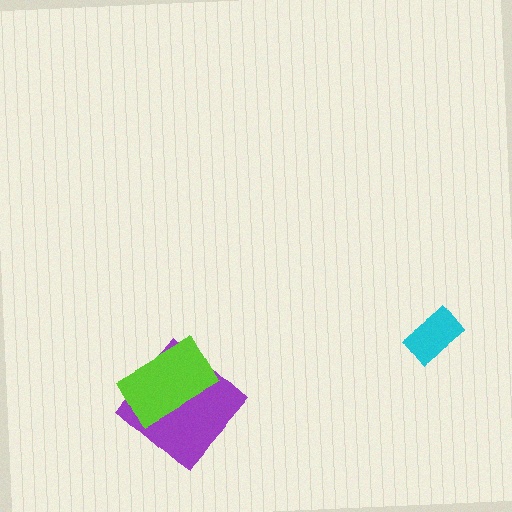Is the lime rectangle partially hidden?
No, no other shape covers it.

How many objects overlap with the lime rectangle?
1 object overlaps with the lime rectangle.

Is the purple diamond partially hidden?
Yes, it is partially covered by another shape.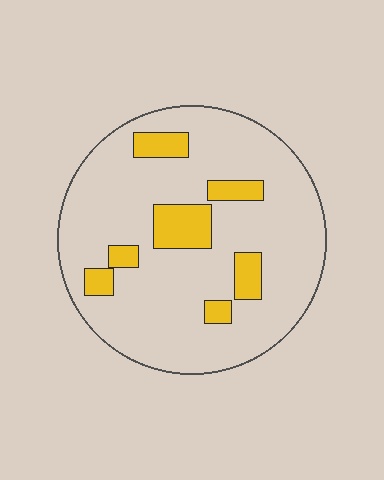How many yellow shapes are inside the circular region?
7.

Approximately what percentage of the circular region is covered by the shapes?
Approximately 15%.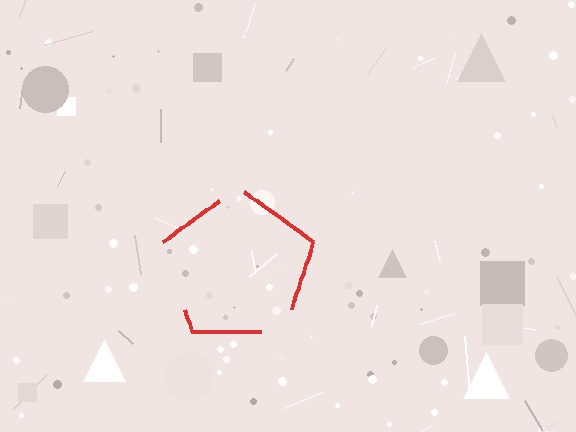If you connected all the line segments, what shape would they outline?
They would outline a pentagon.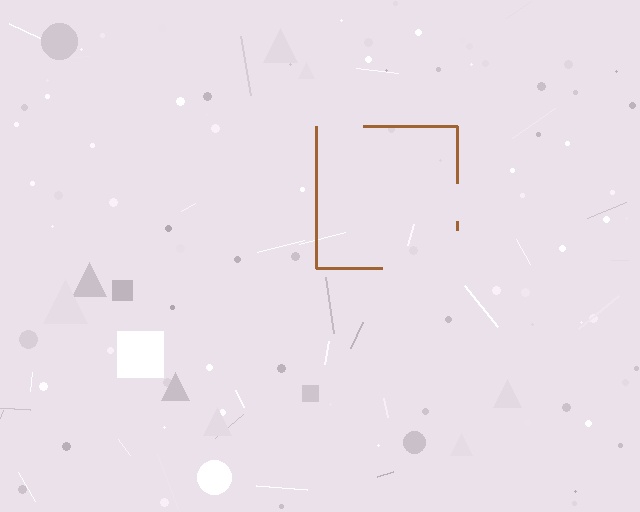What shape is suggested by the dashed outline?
The dashed outline suggests a square.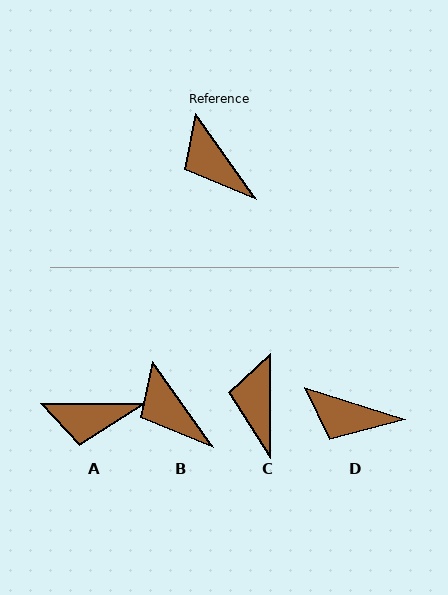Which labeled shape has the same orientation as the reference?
B.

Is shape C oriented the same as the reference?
No, it is off by about 35 degrees.